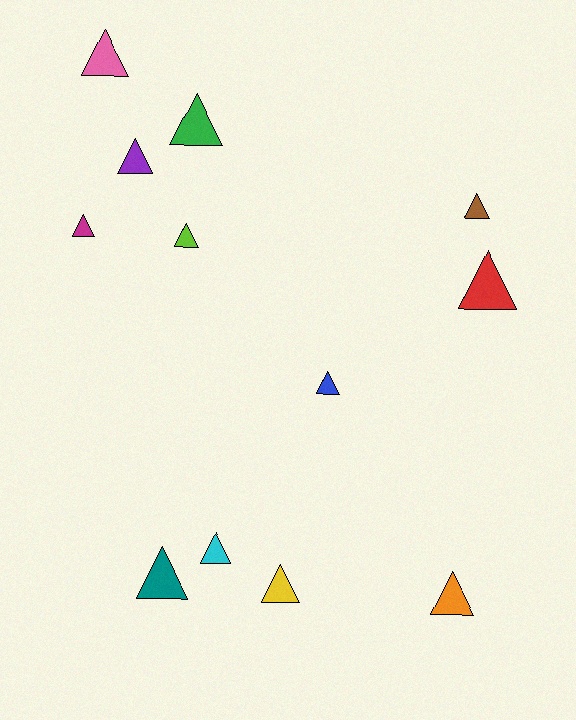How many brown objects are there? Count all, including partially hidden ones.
There is 1 brown object.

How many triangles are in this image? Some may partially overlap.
There are 12 triangles.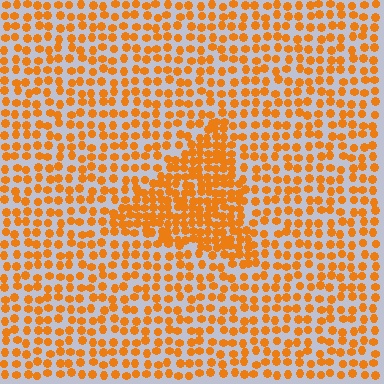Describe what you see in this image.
The image contains small orange elements arranged at two different densities. A triangle-shaped region is visible where the elements are more densely packed than the surrounding area.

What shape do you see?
I see a triangle.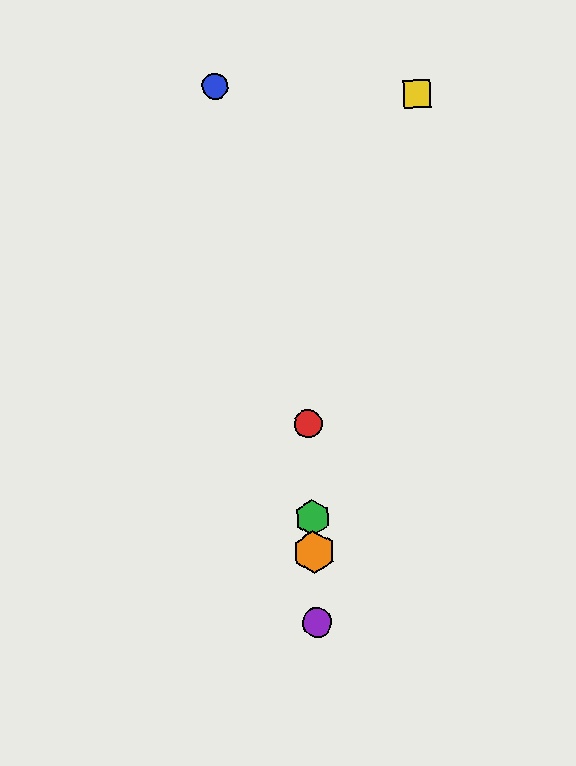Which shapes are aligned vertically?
The red circle, the green hexagon, the purple circle, the orange hexagon are aligned vertically.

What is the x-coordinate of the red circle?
The red circle is at x≈309.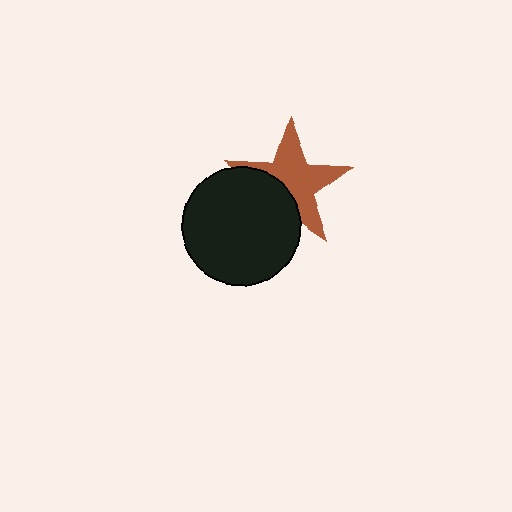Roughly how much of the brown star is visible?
About half of it is visible (roughly 64%).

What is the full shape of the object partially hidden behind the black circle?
The partially hidden object is a brown star.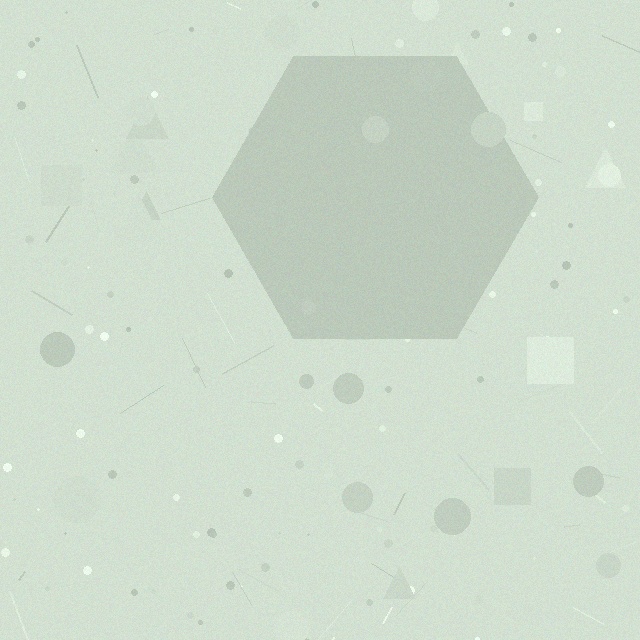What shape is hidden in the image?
A hexagon is hidden in the image.